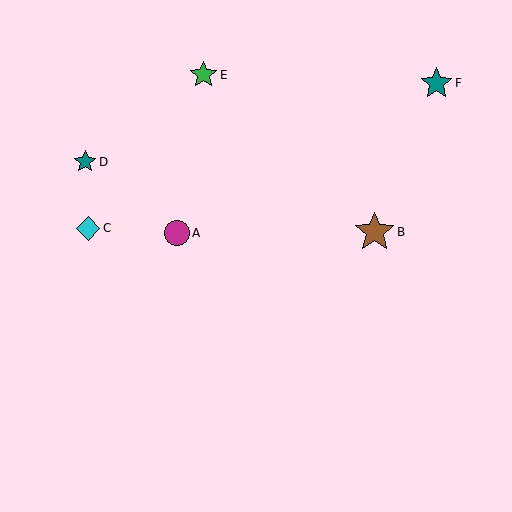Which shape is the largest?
The brown star (labeled B) is the largest.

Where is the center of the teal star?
The center of the teal star is at (85, 162).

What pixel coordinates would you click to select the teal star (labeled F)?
Click at (436, 83) to select the teal star F.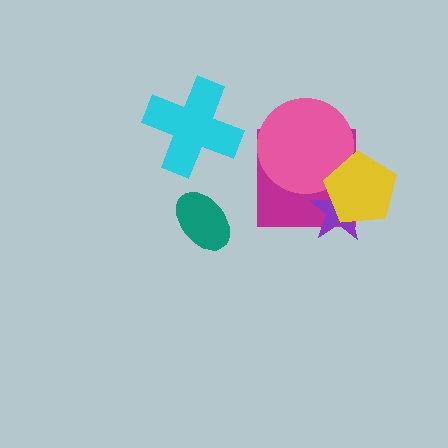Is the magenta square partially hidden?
Yes, it is partially covered by another shape.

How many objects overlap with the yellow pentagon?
3 objects overlap with the yellow pentagon.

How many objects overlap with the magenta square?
3 objects overlap with the magenta square.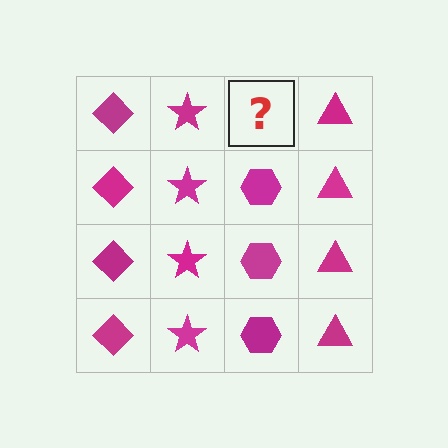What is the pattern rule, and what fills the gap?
The rule is that each column has a consistent shape. The gap should be filled with a magenta hexagon.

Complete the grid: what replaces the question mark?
The question mark should be replaced with a magenta hexagon.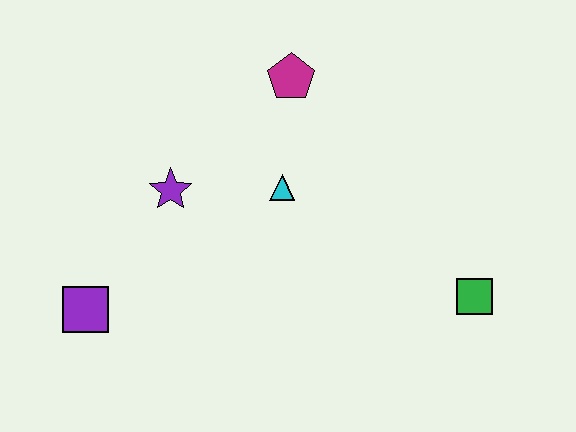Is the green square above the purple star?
No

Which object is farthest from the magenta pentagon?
The purple square is farthest from the magenta pentagon.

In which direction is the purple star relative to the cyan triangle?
The purple star is to the left of the cyan triangle.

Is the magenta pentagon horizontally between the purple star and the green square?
Yes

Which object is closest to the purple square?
The purple star is closest to the purple square.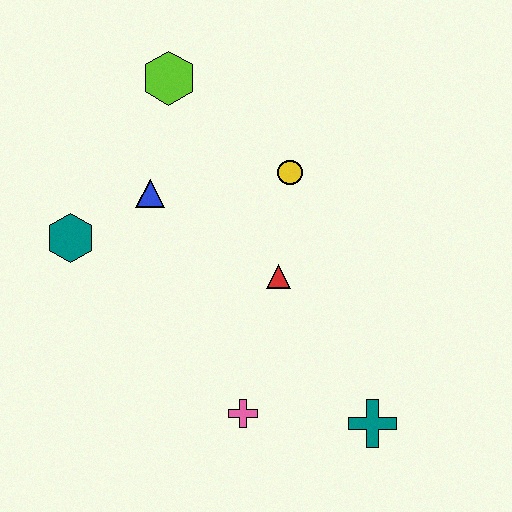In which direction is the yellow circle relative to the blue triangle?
The yellow circle is to the right of the blue triangle.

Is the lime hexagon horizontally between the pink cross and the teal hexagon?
Yes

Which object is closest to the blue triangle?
The teal hexagon is closest to the blue triangle.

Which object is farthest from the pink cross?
The lime hexagon is farthest from the pink cross.